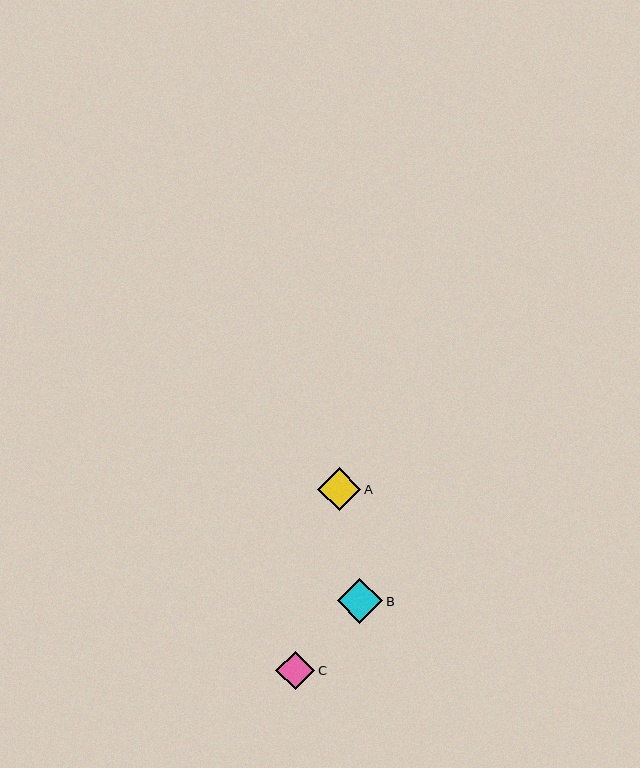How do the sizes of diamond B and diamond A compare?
Diamond B and diamond A are approximately the same size.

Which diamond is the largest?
Diamond B is the largest with a size of approximately 45 pixels.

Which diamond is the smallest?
Diamond C is the smallest with a size of approximately 39 pixels.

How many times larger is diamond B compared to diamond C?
Diamond B is approximately 1.2 times the size of diamond C.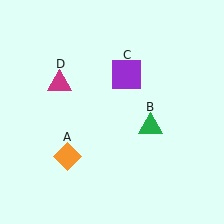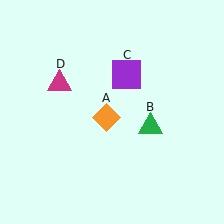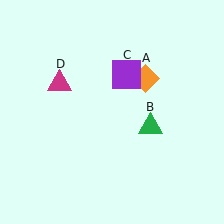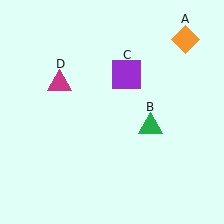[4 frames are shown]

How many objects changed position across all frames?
1 object changed position: orange diamond (object A).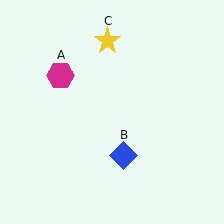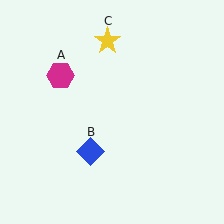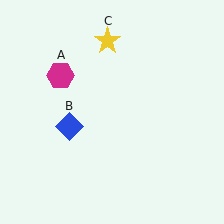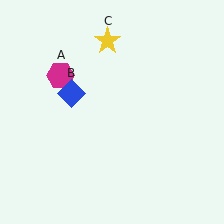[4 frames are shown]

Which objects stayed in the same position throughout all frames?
Magenta hexagon (object A) and yellow star (object C) remained stationary.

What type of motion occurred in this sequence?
The blue diamond (object B) rotated clockwise around the center of the scene.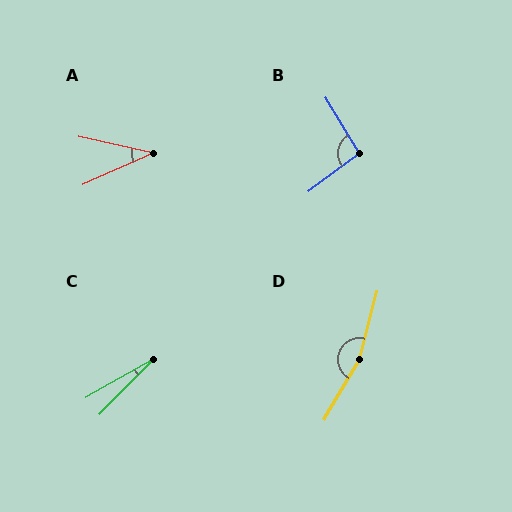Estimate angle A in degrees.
Approximately 37 degrees.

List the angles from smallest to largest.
C (16°), A (37°), B (95°), D (164°).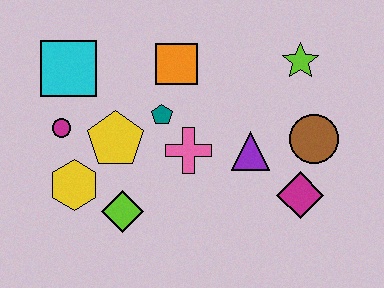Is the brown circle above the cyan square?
No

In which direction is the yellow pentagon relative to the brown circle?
The yellow pentagon is to the left of the brown circle.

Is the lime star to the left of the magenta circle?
No